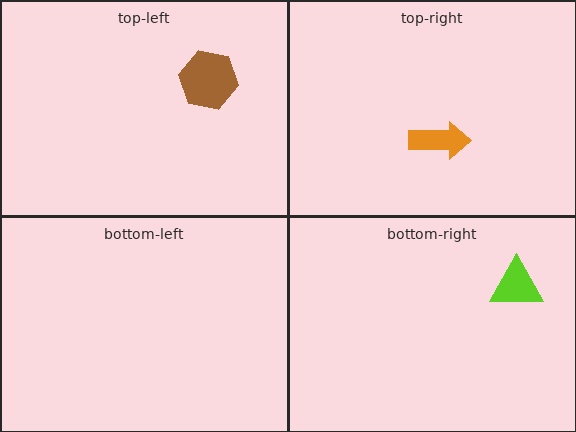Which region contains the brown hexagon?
The top-left region.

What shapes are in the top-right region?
The orange arrow.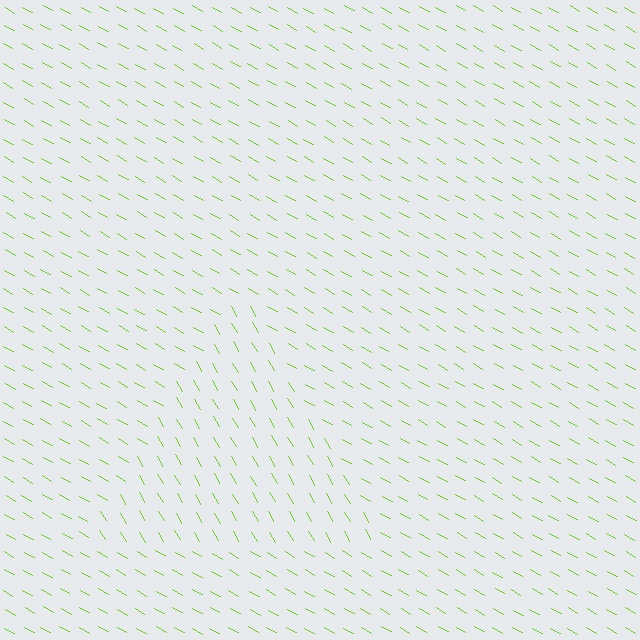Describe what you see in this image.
The image is filled with small lime line segments. A triangle region in the image has lines oriented differently from the surrounding lines, creating a visible texture boundary.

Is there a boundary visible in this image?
Yes, there is a texture boundary formed by a change in line orientation.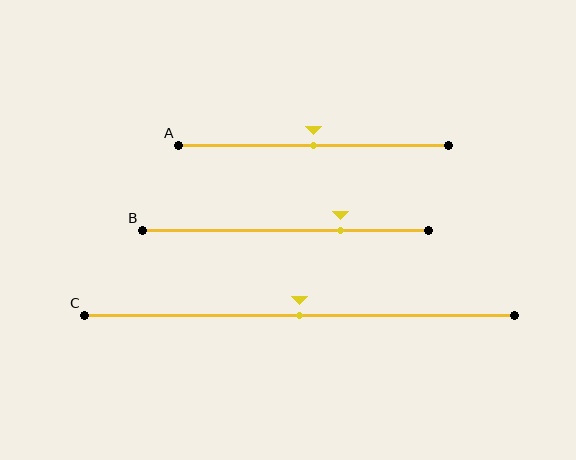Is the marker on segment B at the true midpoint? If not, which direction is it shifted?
No, the marker on segment B is shifted to the right by about 19% of the segment length.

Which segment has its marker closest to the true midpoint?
Segment A has its marker closest to the true midpoint.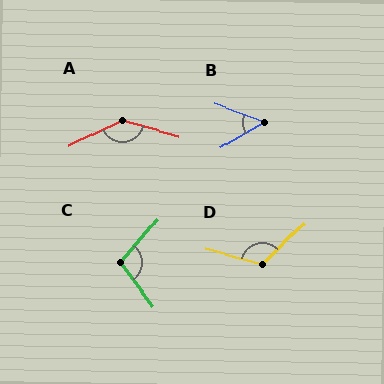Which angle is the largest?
A, at approximately 138 degrees.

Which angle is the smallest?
B, at approximately 50 degrees.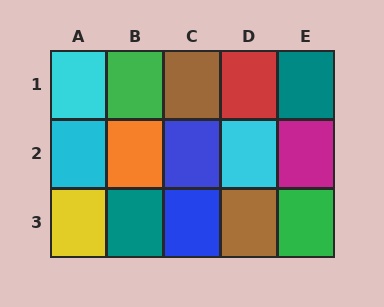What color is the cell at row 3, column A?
Yellow.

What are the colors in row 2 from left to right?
Cyan, orange, blue, cyan, magenta.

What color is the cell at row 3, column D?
Brown.